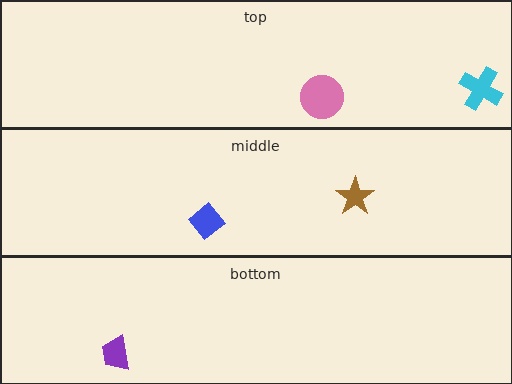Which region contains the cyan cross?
The top region.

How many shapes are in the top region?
2.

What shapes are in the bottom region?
The purple trapezoid.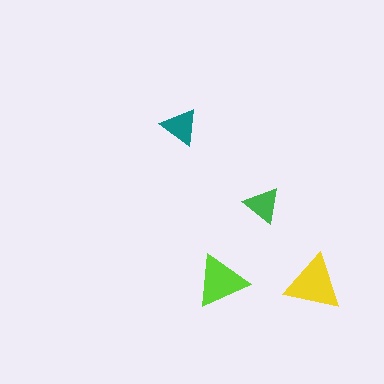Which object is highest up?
The teal triangle is topmost.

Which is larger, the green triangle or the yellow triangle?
The yellow one.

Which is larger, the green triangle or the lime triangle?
The lime one.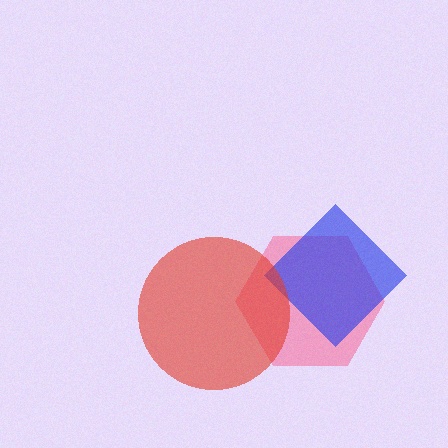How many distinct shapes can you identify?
There are 3 distinct shapes: a pink hexagon, a blue diamond, a red circle.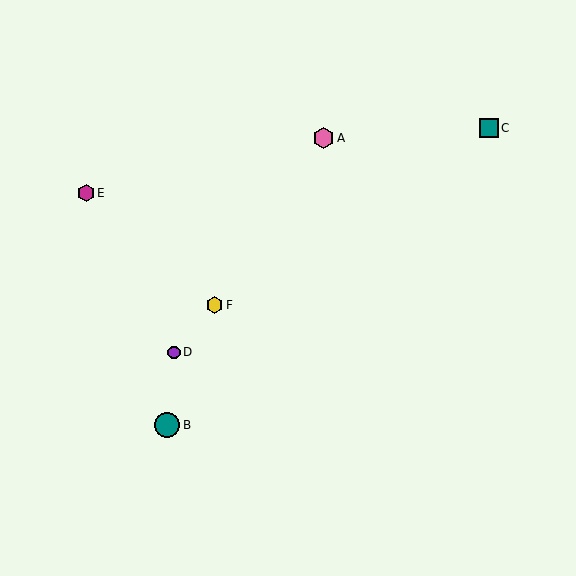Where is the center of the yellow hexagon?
The center of the yellow hexagon is at (214, 305).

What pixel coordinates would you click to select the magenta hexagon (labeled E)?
Click at (86, 193) to select the magenta hexagon E.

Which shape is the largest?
The teal circle (labeled B) is the largest.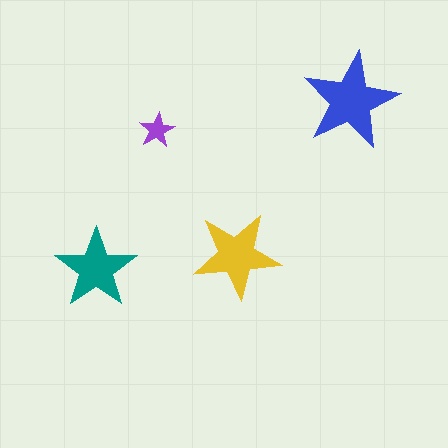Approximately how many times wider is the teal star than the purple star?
About 2.5 times wider.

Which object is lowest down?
The teal star is bottommost.